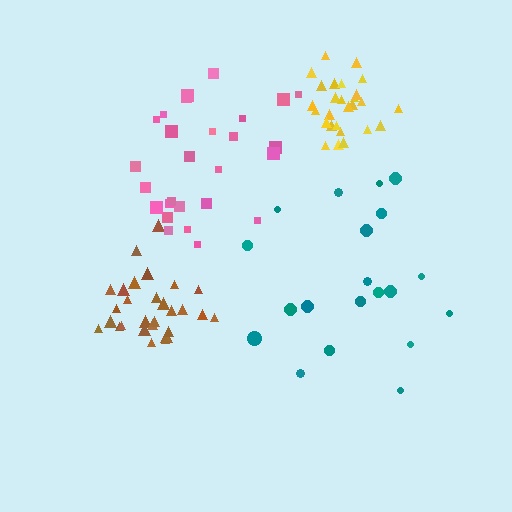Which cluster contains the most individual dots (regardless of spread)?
Brown (29).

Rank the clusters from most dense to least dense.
yellow, brown, pink, teal.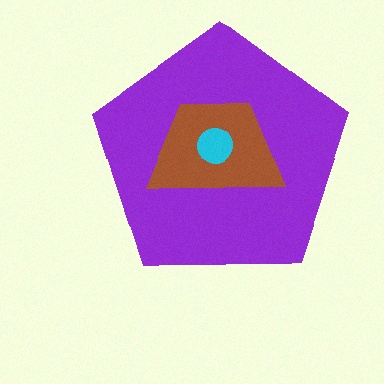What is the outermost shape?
The purple pentagon.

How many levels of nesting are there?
3.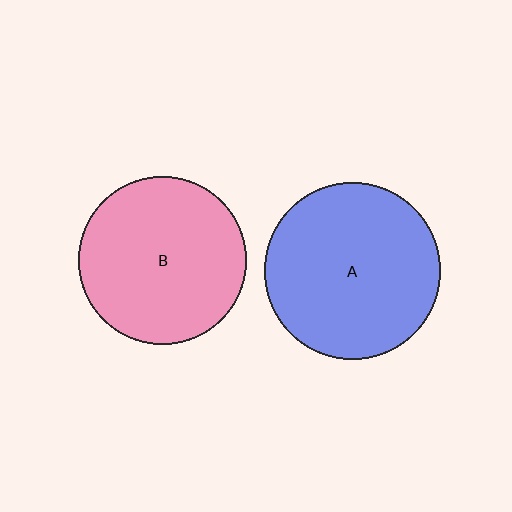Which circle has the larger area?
Circle A (blue).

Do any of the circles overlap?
No, none of the circles overlap.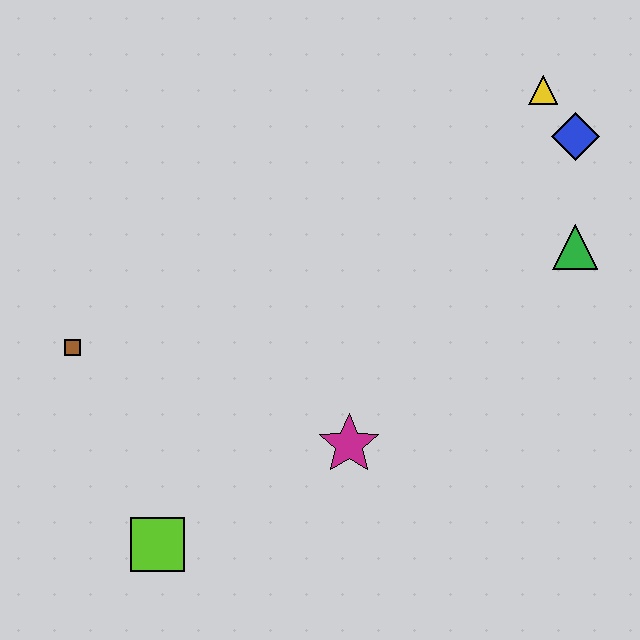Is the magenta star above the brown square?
No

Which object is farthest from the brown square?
The blue diamond is farthest from the brown square.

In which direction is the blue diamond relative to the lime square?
The blue diamond is to the right of the lime square.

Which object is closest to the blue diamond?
The yellow triangle is closest to the blue diamond.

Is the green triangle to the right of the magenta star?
Yes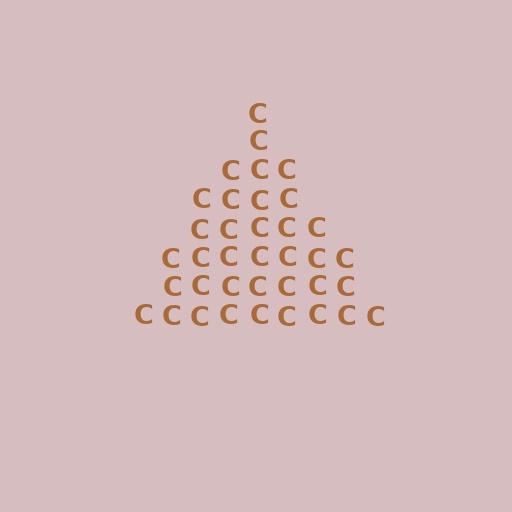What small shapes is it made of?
It is made of small letter C's.